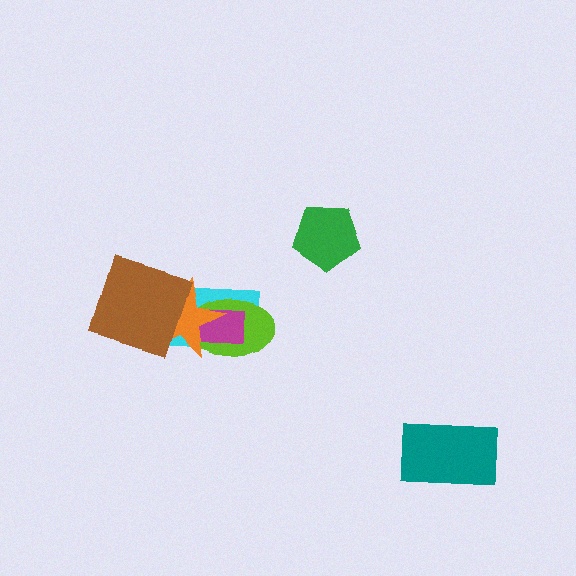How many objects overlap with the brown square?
2 objects overlap with the brown square.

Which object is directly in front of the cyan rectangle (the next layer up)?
The lime ellipse is directly in front of the cyan rectangle.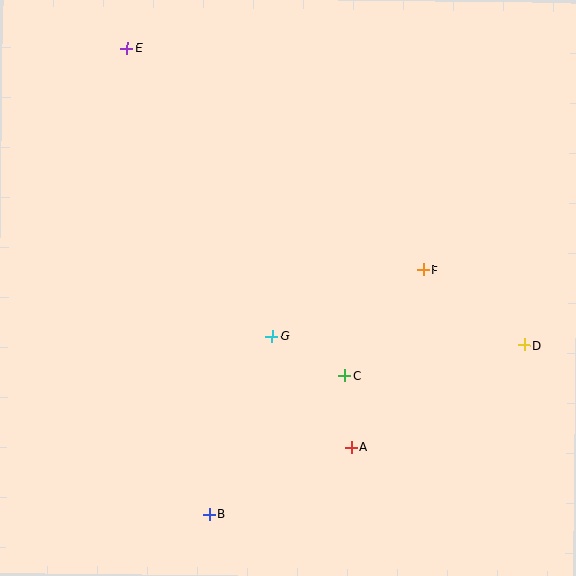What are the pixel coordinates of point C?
Point C is at (345, 375).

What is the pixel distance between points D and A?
The distance between D and A is 201 pixels.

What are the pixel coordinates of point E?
Point E is at (127, 49).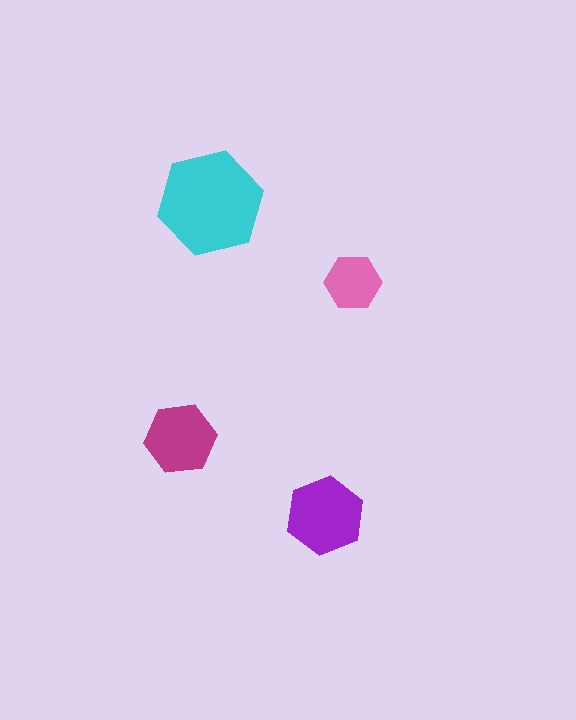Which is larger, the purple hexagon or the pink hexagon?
The purple one.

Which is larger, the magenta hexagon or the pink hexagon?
The magenta one.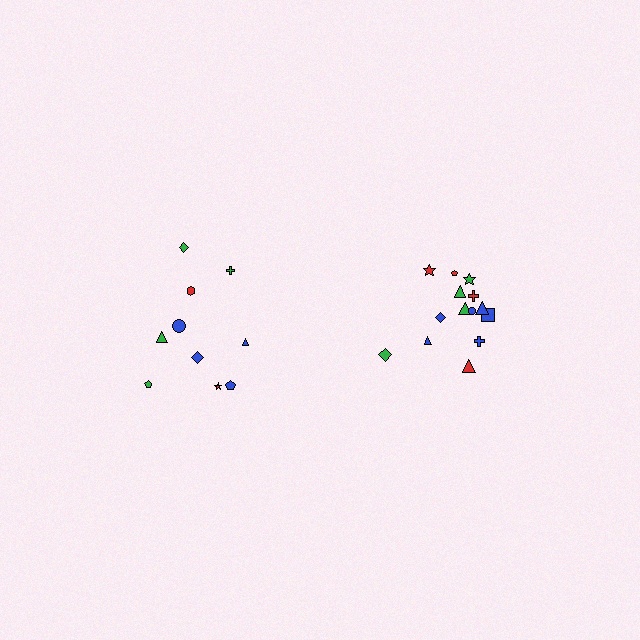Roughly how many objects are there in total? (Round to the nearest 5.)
Roughly 25 objects in total.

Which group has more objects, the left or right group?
The right group.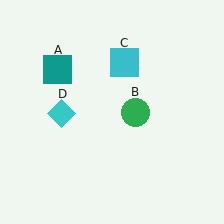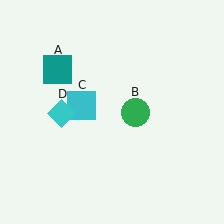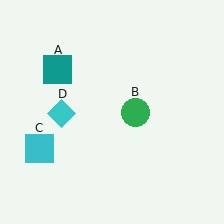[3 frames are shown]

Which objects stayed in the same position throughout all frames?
Teal square (object A) and green circle (object B) and cyan diamond (object D) remained stationary.